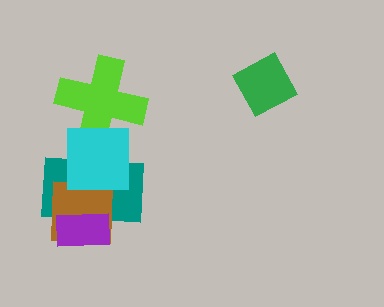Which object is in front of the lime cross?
The cyan square is in front of the lime cross.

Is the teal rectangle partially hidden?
Yes, it is partially covered by another shape.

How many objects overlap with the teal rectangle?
3 objects overlap with the teal rectangle.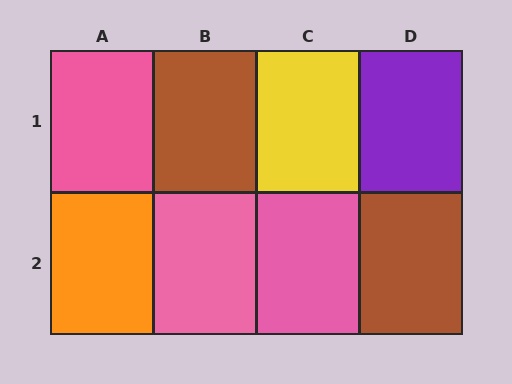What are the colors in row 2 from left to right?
Orange, pink, pink, brown.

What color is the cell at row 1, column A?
Pink.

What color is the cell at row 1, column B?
Brown.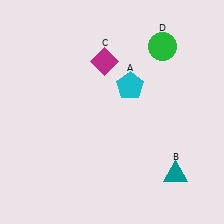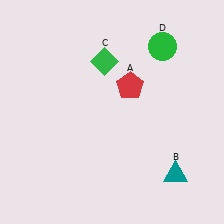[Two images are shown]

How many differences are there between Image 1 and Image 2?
There are 2 differences between the two images.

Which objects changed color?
A changed from cyan to red. C changed from magenta to green.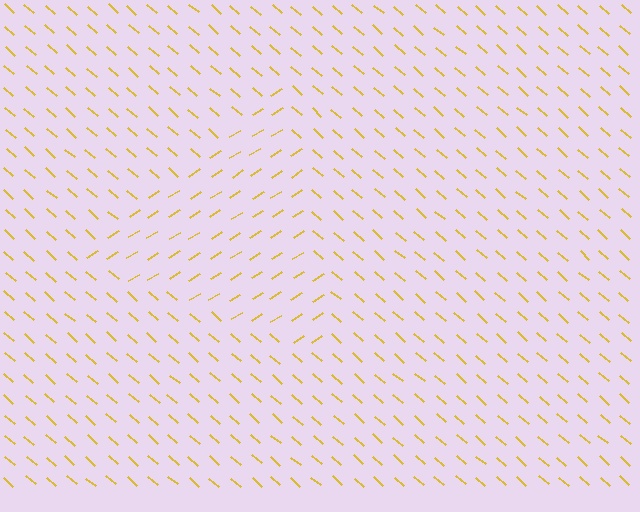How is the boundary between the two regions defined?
The boundary is defined purely by a change in line orientation (approximately 73 degrees difference). All lines are the same color and thickness.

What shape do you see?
I see a triangle.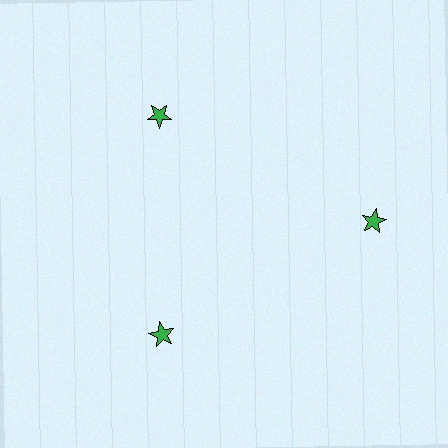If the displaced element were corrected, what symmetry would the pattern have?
It would have 3-fold rotational symmetry — the pattern would map onto itself every 120 degrees.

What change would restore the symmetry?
The symmetry would be restored by moving it inward, back onto the ring so that all 3 stars sit at equal angles and equal distance from the center.